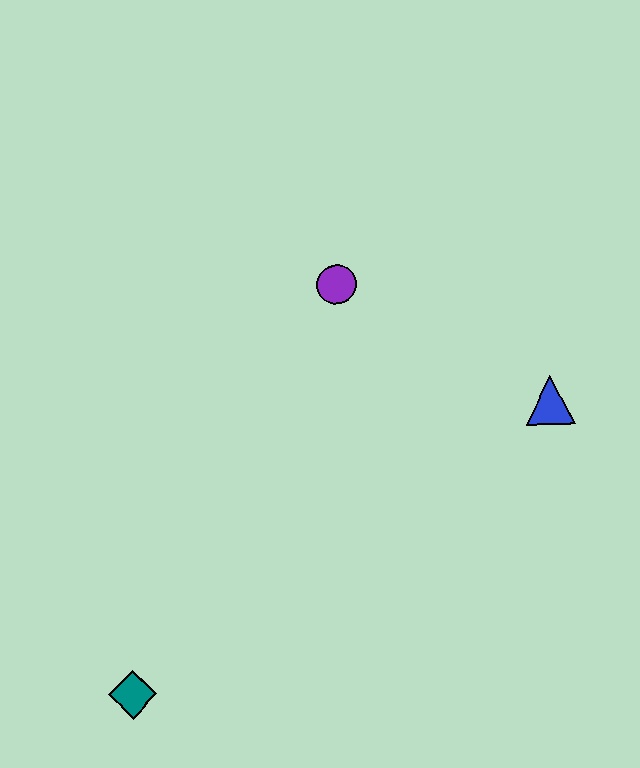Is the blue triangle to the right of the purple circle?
Yes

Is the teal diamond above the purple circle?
No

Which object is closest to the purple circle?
The blue triangle is closest to the purple circle.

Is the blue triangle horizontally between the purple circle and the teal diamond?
No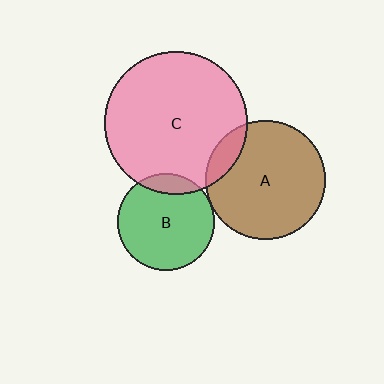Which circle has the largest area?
Circle C (pink).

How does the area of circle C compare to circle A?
Approximately 1.4 times.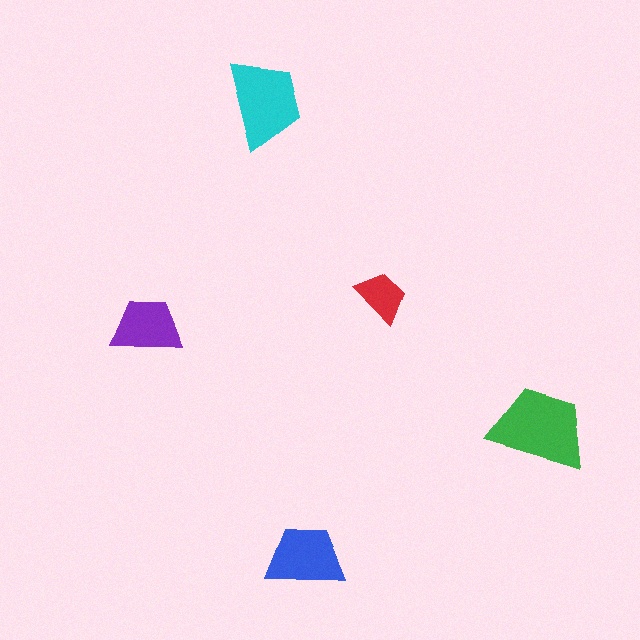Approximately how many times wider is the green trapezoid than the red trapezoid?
About 2 times wider.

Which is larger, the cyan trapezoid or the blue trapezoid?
The cyan one.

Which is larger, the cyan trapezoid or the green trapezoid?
The green one.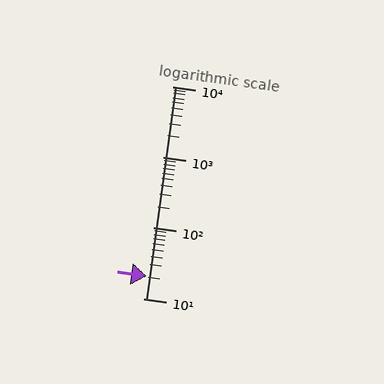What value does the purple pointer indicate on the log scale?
The pointer indicates approximately 21.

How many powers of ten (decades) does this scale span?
The scale spans 3 decades, from 10 to 10000.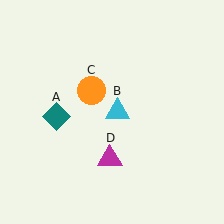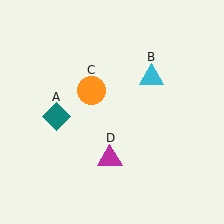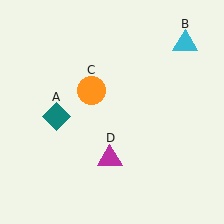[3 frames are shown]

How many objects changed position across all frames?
1 object changed position: cyan triangle (object B).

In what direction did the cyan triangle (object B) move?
The cyan triangle (object B) moved up and to the right.